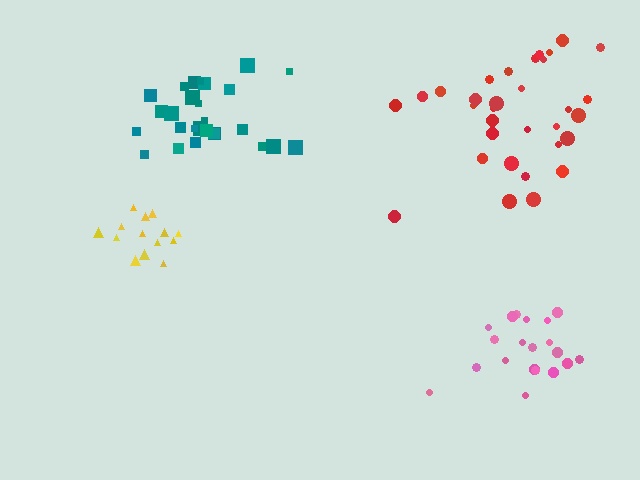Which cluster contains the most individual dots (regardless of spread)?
Red (32).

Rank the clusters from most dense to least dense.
yellow, teal, pink, red.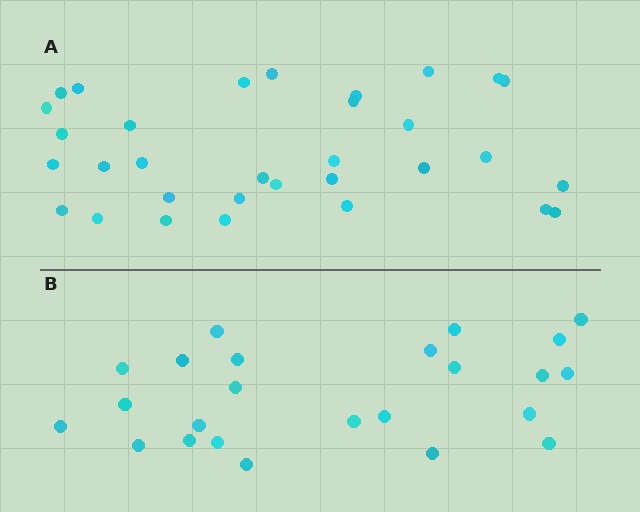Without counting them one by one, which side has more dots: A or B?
Region A (the top region) has more dots.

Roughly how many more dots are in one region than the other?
Region A has roughly 8 or so more dots than region B.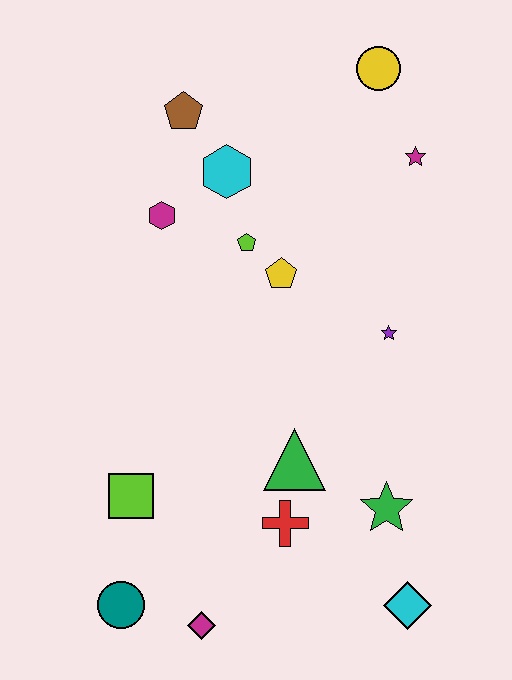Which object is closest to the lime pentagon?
The yellow pentagon is closest to the lime pentagon.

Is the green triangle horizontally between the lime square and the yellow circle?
Yes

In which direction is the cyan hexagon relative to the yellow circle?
The cyan hexagon is to the left of the yellow circle.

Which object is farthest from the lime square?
The yellow circle is farthest from the lime square.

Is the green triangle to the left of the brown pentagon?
No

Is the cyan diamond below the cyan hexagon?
Yes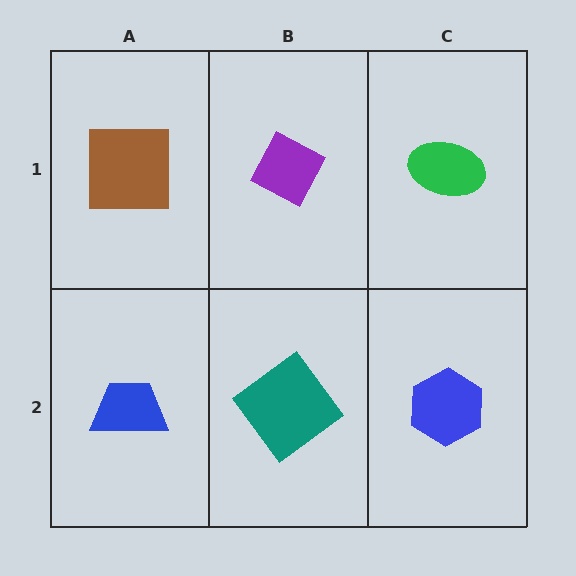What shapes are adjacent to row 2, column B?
A purple diamond (row 1, column B), a blue trapezoid (row 2, column A), a blue hexagon (row 2, column C).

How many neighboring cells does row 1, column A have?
2.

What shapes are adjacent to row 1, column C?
A blue hexagon (row 2, column C), a purple diamond (row 1, column B).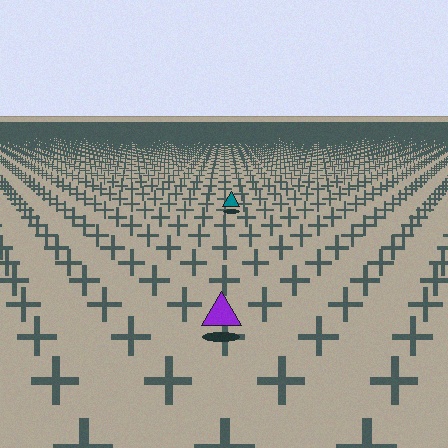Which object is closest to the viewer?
The purple triangle is closest. The texture marks near it are larger and more spread out.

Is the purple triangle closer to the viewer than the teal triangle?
Yes. The purple triangle is closer — you can tell from the texture gradient: the ground texture is coarser near it.